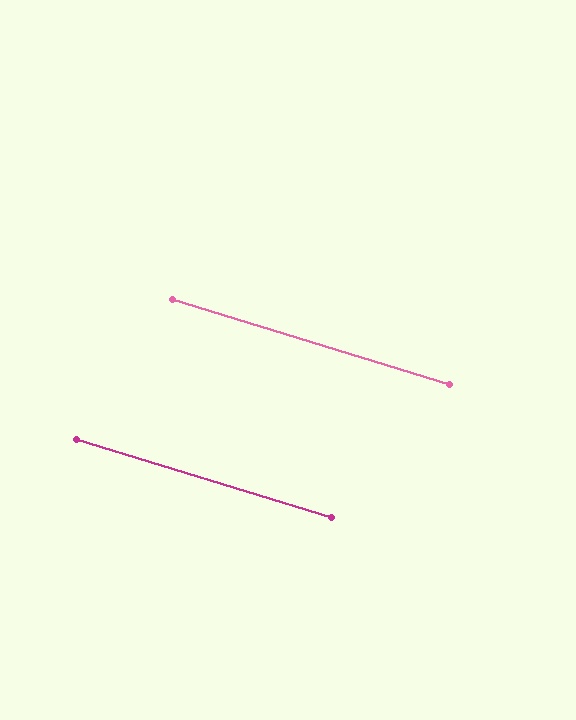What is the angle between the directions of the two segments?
Approximately 0 degrees.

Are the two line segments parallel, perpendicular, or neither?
Parallel — their directions differ by only 0.2°.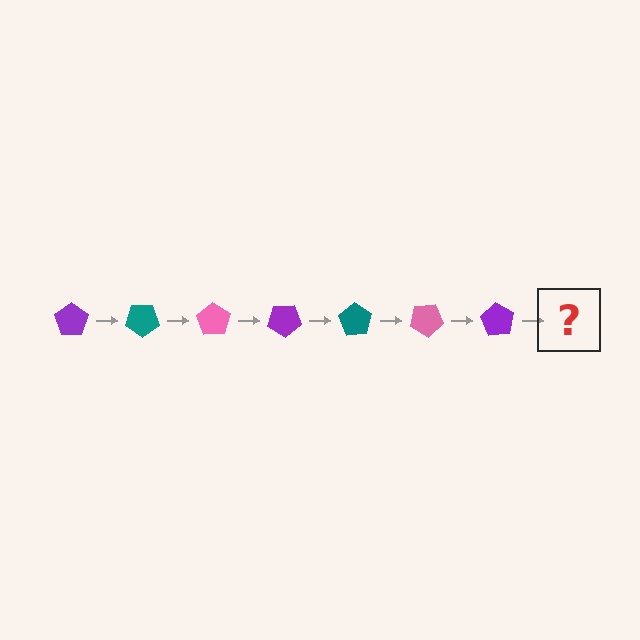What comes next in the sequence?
The next element should be a teal pentagon, rotated 245 degrees from the start.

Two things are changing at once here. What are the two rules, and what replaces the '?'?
The two rules are that it rotates 35 degrees each step and the color cycles through purple, teal, and pink. The '?' should be a teal pentagon, rotated 245 degrees from the start.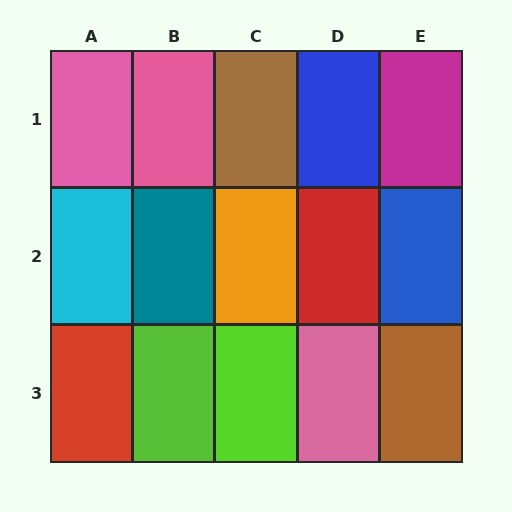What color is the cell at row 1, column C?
Brown.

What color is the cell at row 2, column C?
Orange.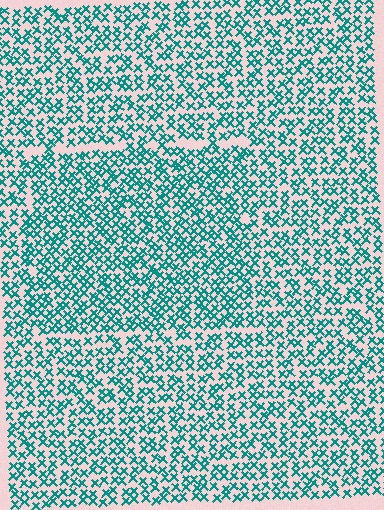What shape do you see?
I see a rectangle.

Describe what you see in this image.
The image contains small teal elements arranged at two different densities. A rectangle-shaped region is visible where the elements are more densely packed than the surrounding area.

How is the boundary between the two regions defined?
The boundary is defined by a change in element density (approximately 1.3x ratio). All elements are the same color, size, and shape.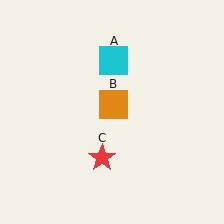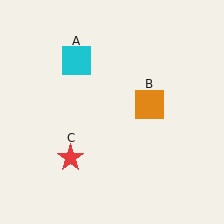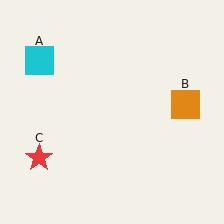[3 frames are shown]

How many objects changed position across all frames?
3 objects changed position: cyan square (object A), orange square (object B), red star (object C).